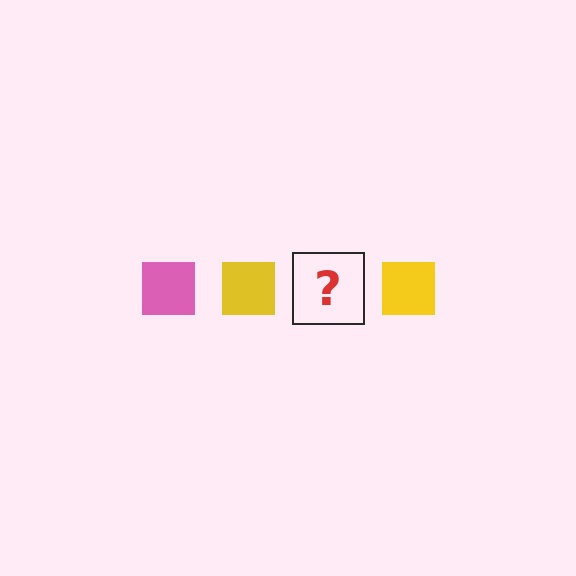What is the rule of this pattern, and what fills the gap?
The rule is that the pattern cycles through pink, yellow squares. The gap should be filled with a pink square.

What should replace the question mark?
The question mark should be replaced with a pink square.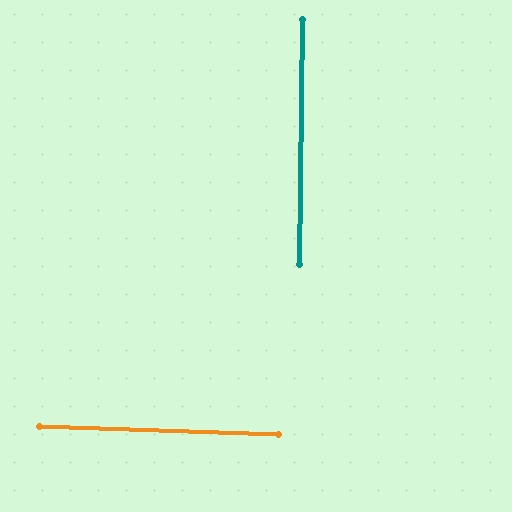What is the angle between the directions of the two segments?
Approximately 89 degrees.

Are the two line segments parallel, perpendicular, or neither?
Perpendicular — they meet at approximately 89°.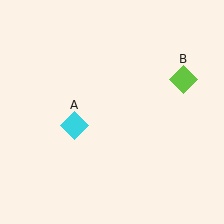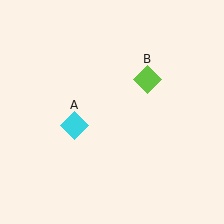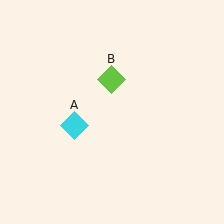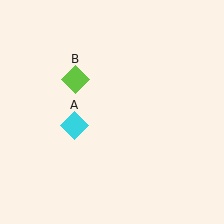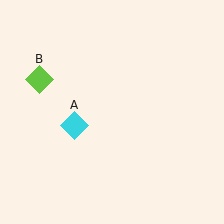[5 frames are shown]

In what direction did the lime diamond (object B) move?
The lime diamond (object B) moved left.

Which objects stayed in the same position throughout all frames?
Cyan diamond (object A) remained stationary.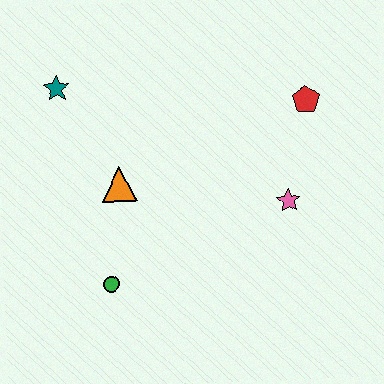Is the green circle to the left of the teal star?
No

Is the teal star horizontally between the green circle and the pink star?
No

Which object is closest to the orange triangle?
The green circle is closest to the orange triangle.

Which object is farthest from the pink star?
The teal star is farthest from the pink star.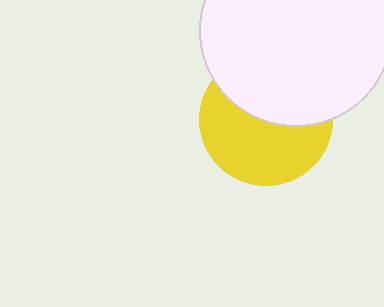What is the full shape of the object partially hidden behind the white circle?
The partially hidden object is a yellow circle.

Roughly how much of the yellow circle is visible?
About half of it is visible (roughly 55%).